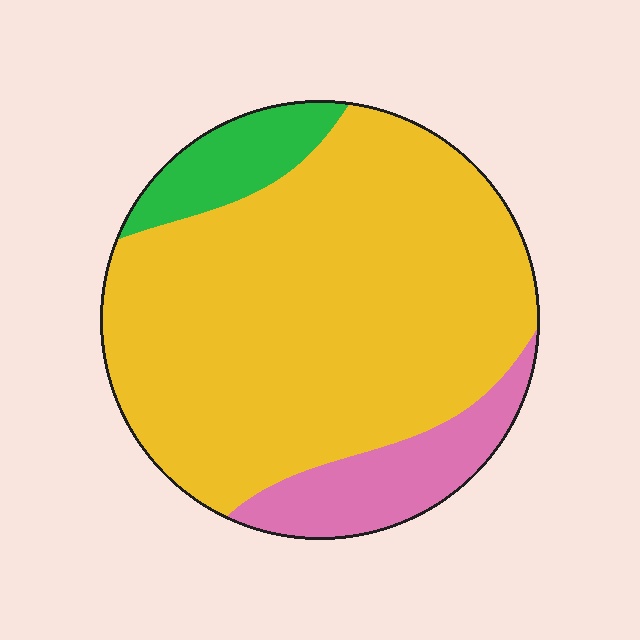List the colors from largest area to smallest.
From largest to smallest: yellow, pink, green.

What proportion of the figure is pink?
Pink covers around 15% of the figure.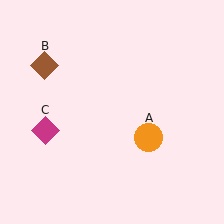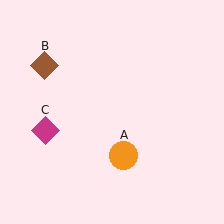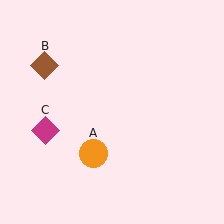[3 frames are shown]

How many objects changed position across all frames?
1 object changed position: orange circle (object A).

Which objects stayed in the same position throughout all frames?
Brown diamond (object B) and magenta diamond (object C) remained stationary.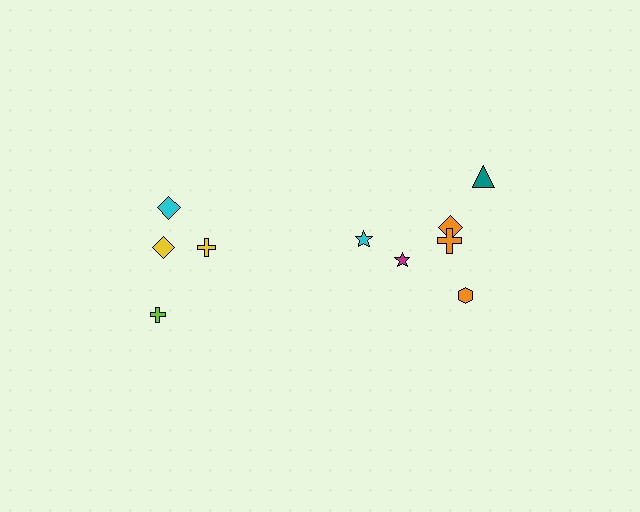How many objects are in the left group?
There are 4 objects.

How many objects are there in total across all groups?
There are 10 objects.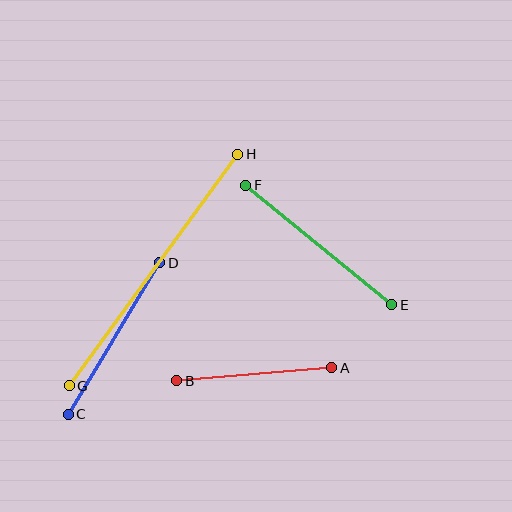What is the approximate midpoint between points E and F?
The midpoint is at approximately (319, 245) pixels.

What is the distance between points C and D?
The distance is approximately 177 pixels.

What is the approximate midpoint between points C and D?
The midpoint is at approximately (114, 339) pixels.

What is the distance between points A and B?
The distance is approximately 155 pixels.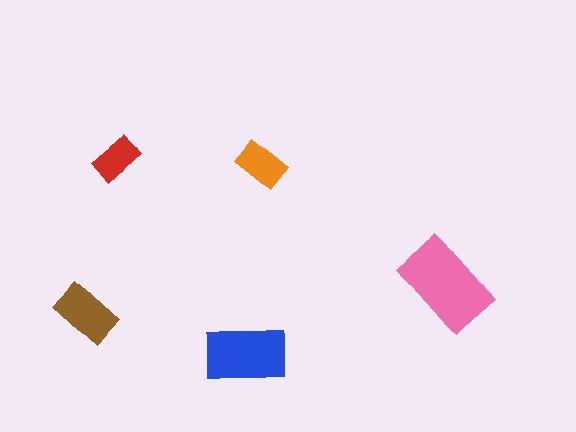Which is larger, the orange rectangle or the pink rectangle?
The pink one.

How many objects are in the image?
There are 5 objects in the image.